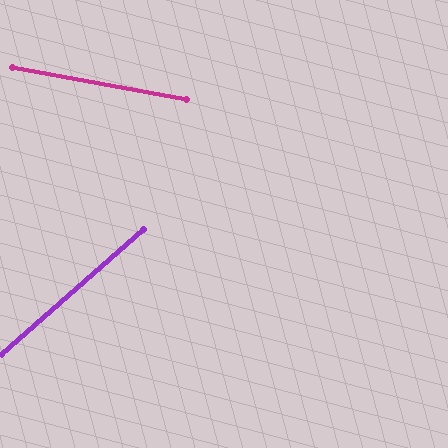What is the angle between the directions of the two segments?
Approximately 52 degrees.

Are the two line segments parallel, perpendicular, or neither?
Neither parallel nor perpendicular — they differ by about 52°.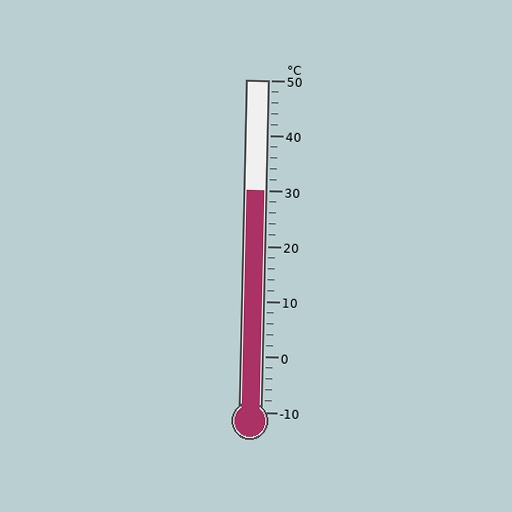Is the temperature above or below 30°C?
The temperature is at 30°C.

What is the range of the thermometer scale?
The thermometer scale ranges from -10°C to 50°C.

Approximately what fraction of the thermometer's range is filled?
The thermometer is filled to approximately 65% of its range.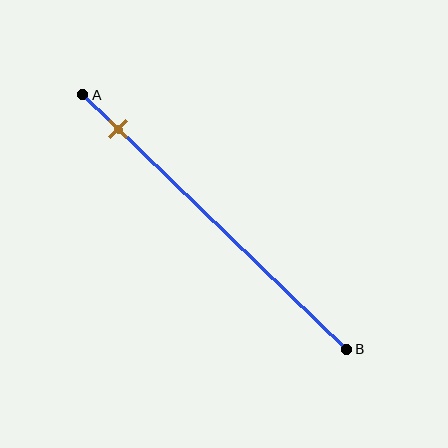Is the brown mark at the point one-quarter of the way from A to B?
No, the mark is at about 15% from A, not at the 25% one-quarter point.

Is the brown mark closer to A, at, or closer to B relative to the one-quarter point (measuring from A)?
The brown mark is closer to point A than the one-quarter point of segment AB.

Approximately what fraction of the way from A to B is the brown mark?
The brown mark is approximately 15% of the way from A to B.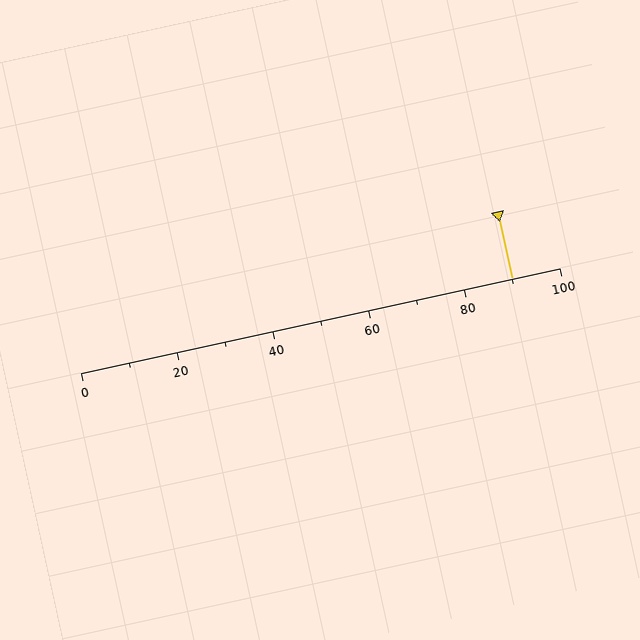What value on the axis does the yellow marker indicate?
The marker indicates approximately 90.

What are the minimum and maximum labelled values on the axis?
The axis runs from 0 to 100.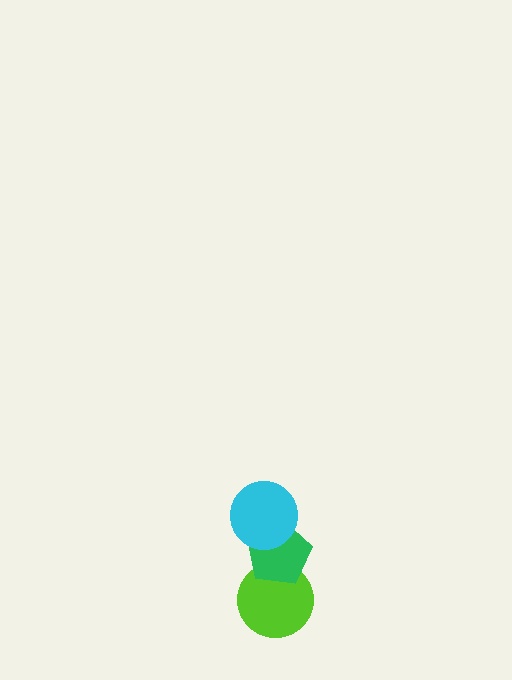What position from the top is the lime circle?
The lime circle is 3rd from the top.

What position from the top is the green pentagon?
The green pentagon is 2nd from the top.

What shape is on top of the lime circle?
The green pentagon is on top of the lime circle.